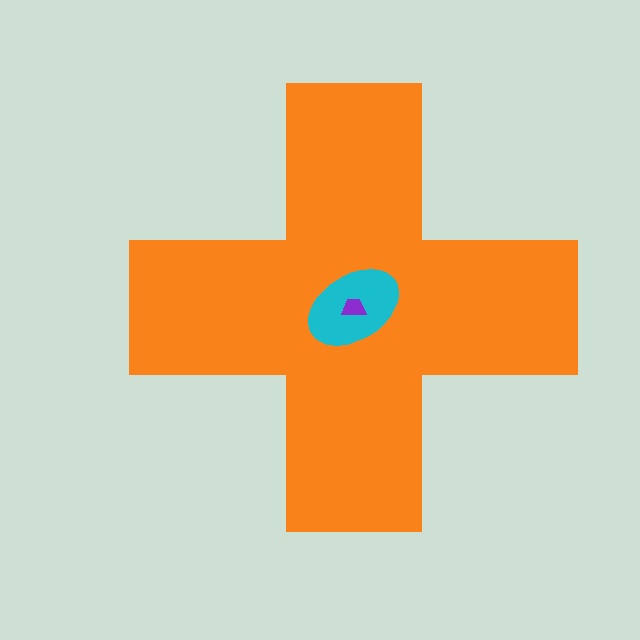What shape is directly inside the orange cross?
The cyan ellipse.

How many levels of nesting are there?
3.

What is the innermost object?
The purple trapezoid.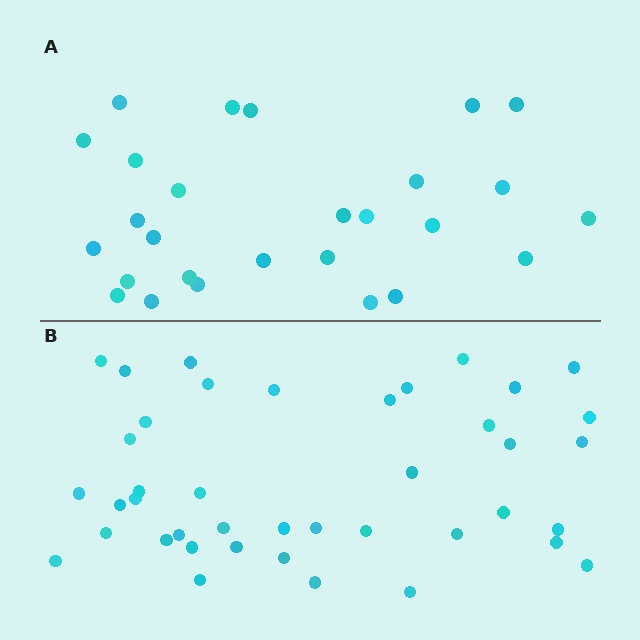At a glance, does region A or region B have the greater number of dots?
Region B (the bottom region) has more dots.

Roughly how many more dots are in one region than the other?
Region B has approximately 15 more dots than region A.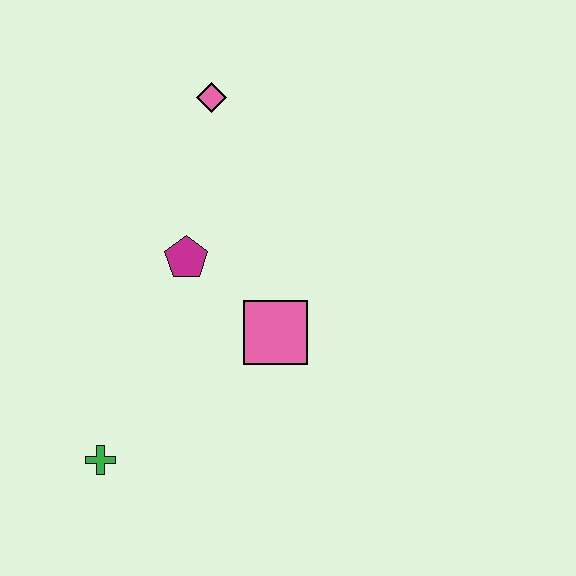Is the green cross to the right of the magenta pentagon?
No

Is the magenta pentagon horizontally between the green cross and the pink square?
Yes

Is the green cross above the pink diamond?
No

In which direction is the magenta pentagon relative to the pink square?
The magenta pentagon is to the left of the pink square.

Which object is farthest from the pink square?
The pink diamond is farthest from the pink square.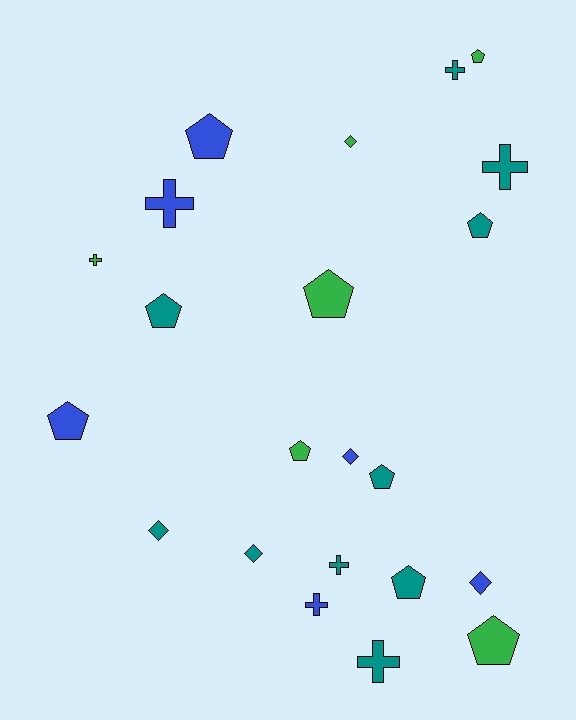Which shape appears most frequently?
Pentagon, with 10 objects.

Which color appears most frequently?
Teal, with 10 objects.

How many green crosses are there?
There is 1 green cross.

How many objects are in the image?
There are 22 objects.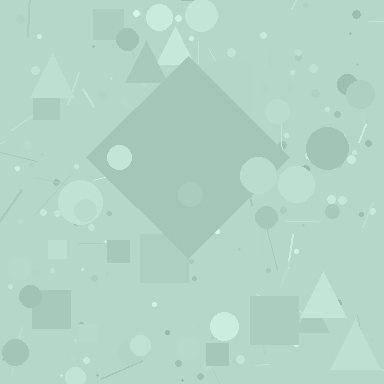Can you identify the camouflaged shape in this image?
The camouflaged shape is a diamond.